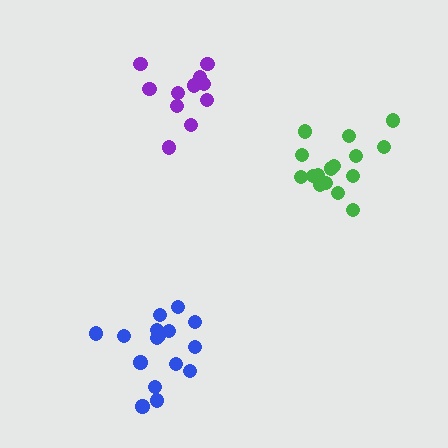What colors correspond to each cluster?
The clusters are colored: purple, green, blue.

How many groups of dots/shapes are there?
There are 3 groups.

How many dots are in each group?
Group 1: 11 dots, Group 2: 16 dots, Group 3: 16 dots (43 total).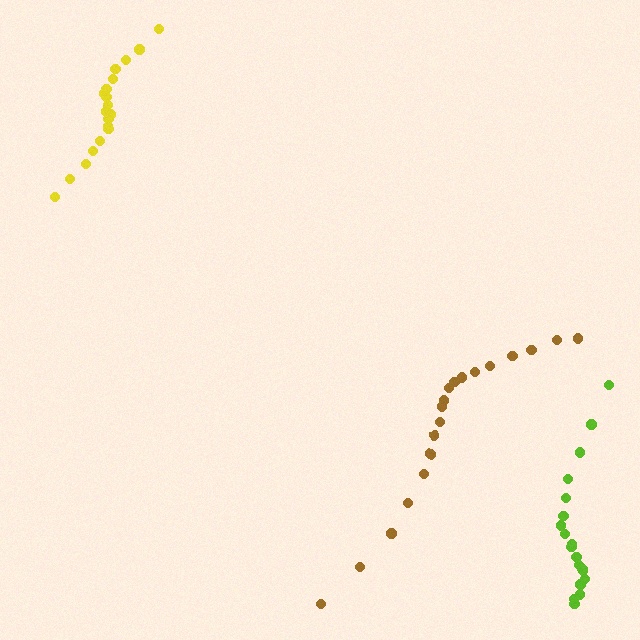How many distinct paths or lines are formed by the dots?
There are 3 distinct paths.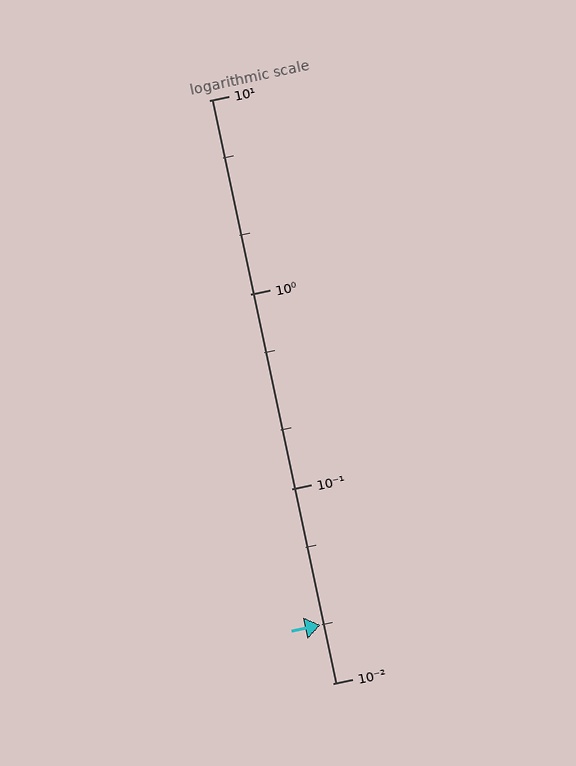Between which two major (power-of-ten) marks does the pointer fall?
The pointer is between 0.01 and 0.1.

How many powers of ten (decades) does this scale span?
The scale spans 3 decades, from 0.01 to 10.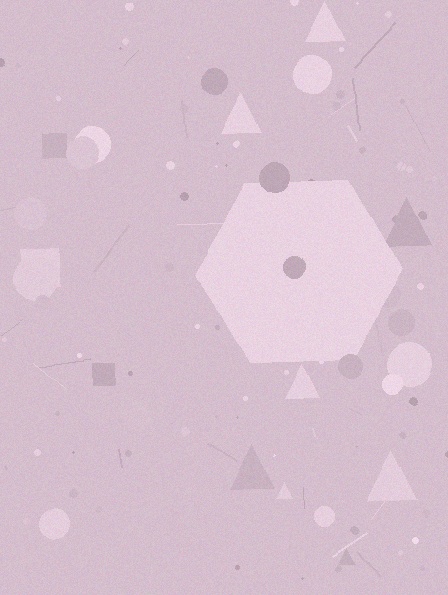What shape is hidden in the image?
A hexagon is hidden in the image.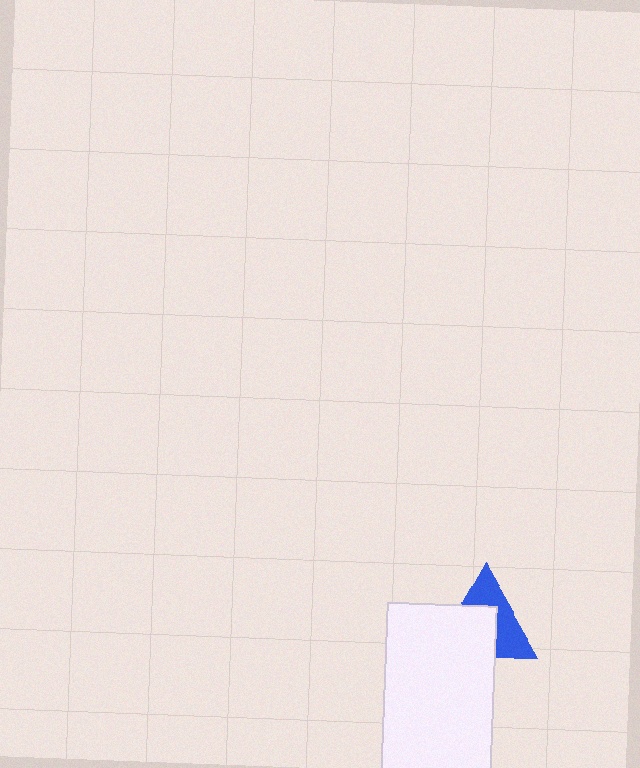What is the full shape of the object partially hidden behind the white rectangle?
The partially hidden object is a blue triangle.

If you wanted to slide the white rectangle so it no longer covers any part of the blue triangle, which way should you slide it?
Slide it toward the lower-left — that is the most direct way to separate the two shapes.